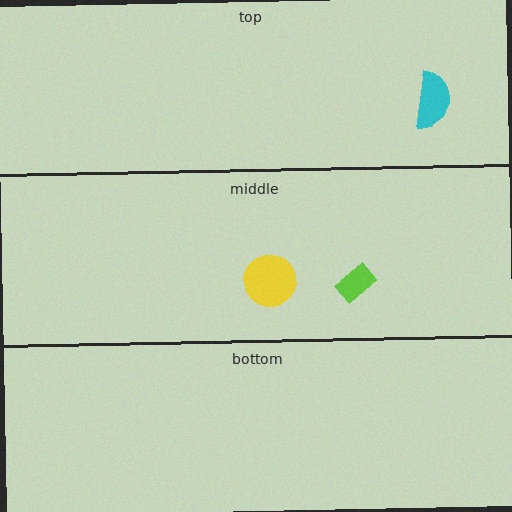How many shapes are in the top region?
1.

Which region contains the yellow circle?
The middle region.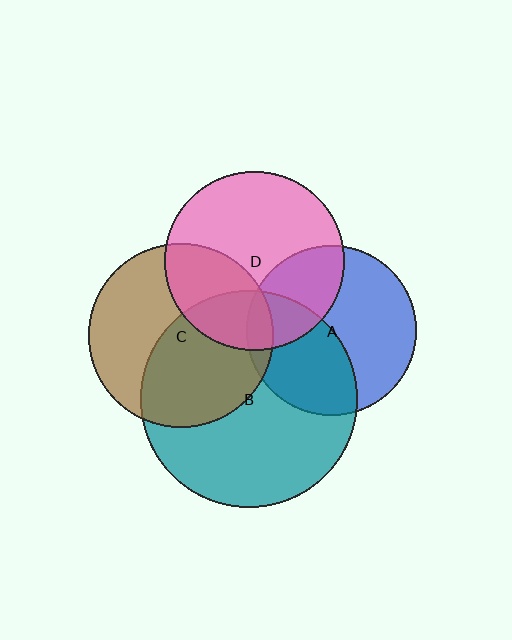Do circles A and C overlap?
Yes.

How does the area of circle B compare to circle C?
Approximately 1.4 times.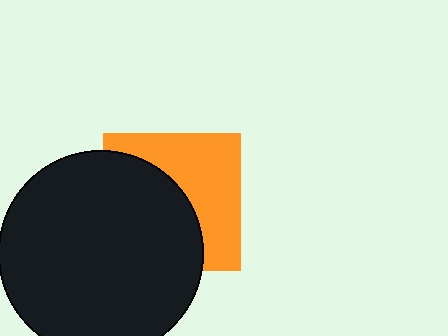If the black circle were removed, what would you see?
You would see the complete orange square.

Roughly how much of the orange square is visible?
About half of it is visible (roughly 48%).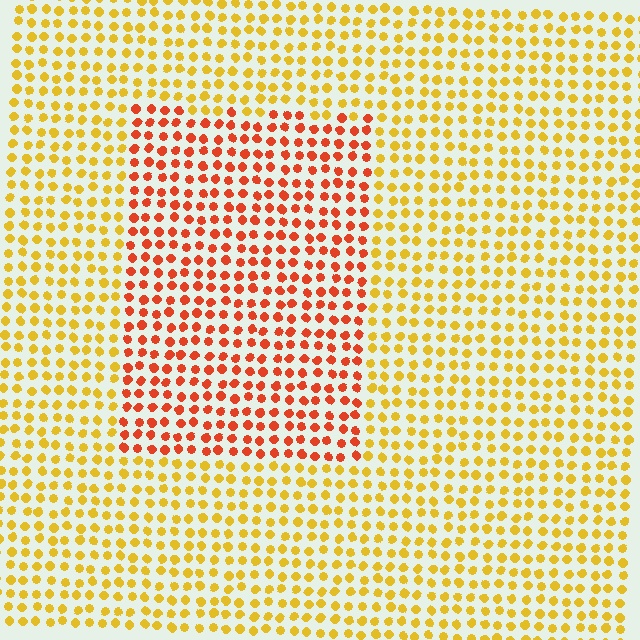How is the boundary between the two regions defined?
The boundary is defined purely by a slight shift in hue (about 40 degrees). Spacing, size, and orientation are identical on both sides.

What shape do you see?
I see a rectangle.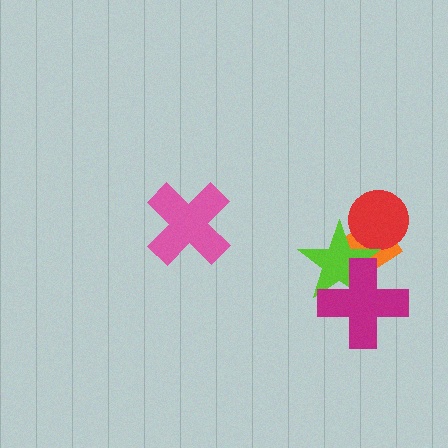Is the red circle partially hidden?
Yes, it is partially covered by another shape.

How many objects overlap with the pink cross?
0 objects overlap with the pink cross.